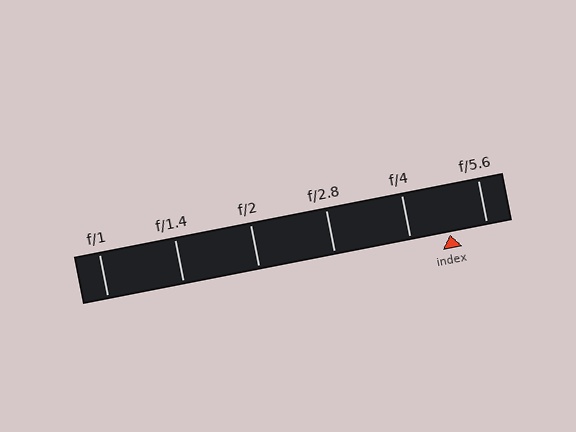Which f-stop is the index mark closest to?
The index mark is closest to f/5.6.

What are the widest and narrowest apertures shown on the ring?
The widest aperture shown is f/1 and the narrowest is f/5.6.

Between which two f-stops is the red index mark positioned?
The index mark is between f/4 and f/5.6.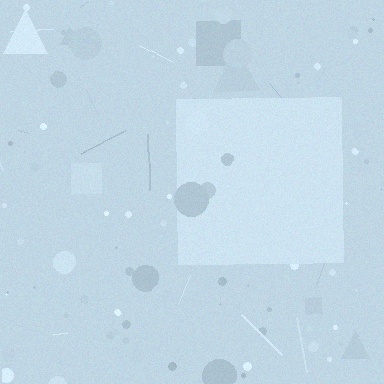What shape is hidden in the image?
A square is hidden in the image.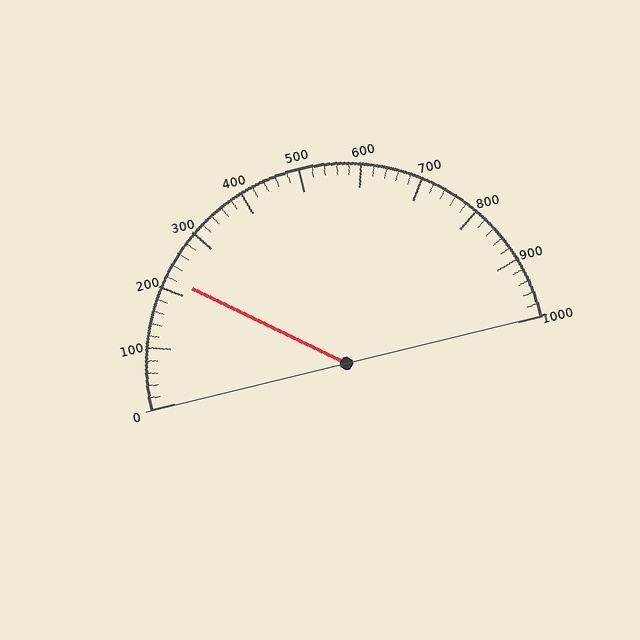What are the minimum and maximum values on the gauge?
The gauge ranges from 0 to 1000.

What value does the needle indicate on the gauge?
The needle indicates approximately 220.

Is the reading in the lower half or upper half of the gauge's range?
The reading is in the lower half of the range (0 to 1000).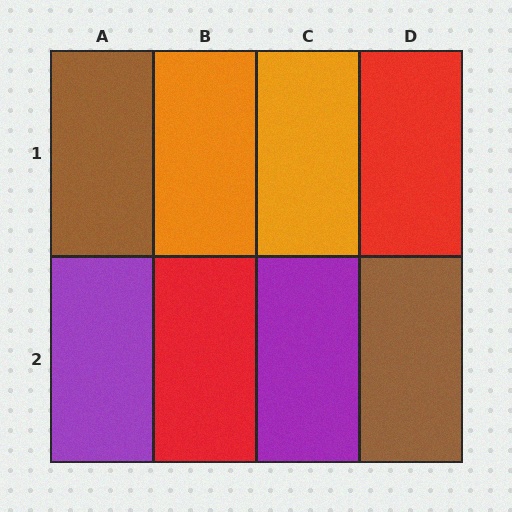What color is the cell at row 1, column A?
Brown.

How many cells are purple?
2 cells are purple.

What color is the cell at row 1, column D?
Red.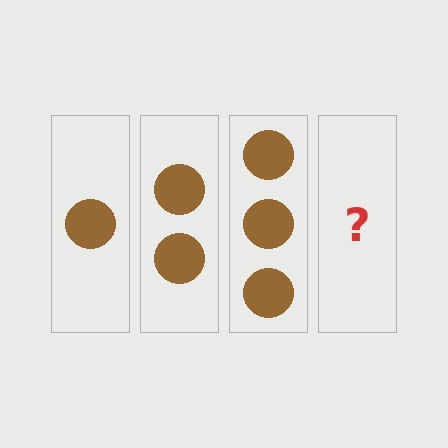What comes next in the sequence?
The next element should be 4 circles.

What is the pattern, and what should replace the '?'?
The pattern is that each step adds one more circle. The '?' should be 4 circles.